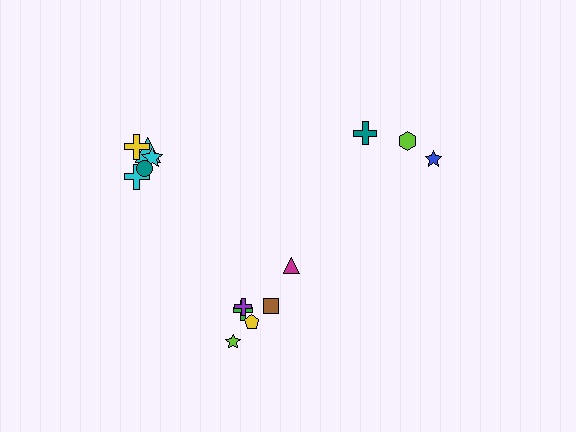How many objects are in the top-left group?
There are 5 objects.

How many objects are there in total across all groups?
There are 14 objects.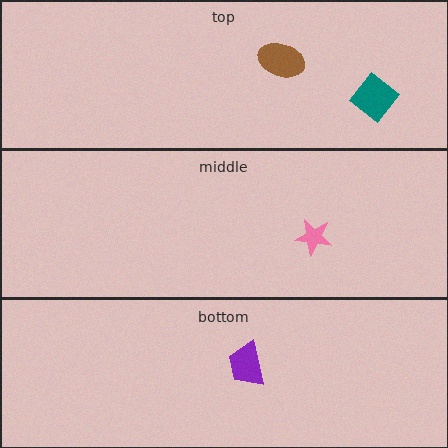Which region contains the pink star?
The middle region.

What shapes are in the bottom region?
The purple trapezoid.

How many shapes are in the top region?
2.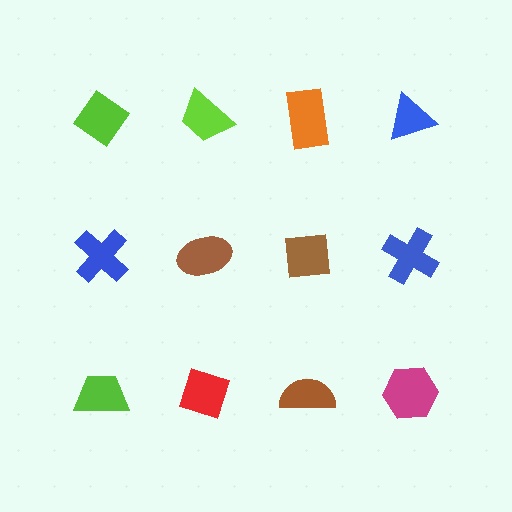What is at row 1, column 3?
An orange rectangle.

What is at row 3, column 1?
A lime trapezoid.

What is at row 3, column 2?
A red diamond.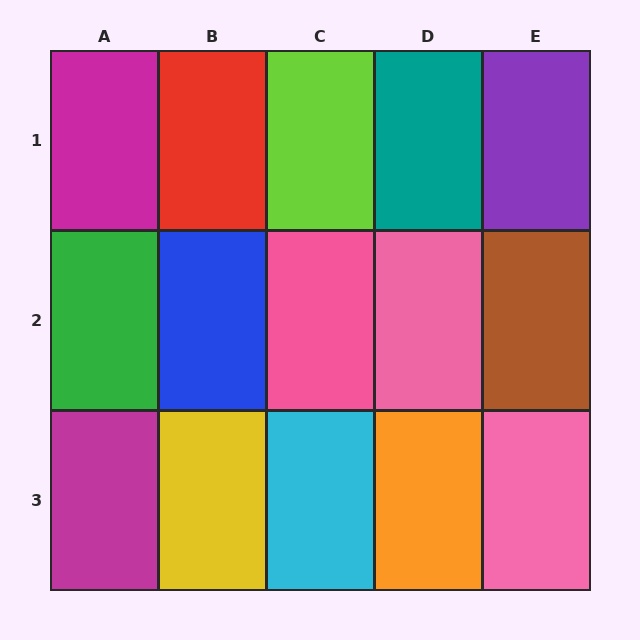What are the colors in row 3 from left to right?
Magenta, yellow, cyan, orange, pink.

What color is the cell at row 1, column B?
Red.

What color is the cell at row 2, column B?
Blue.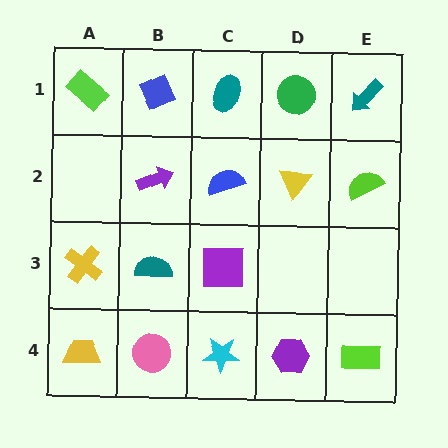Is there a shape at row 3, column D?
No, that cell is empty.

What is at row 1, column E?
A teal arrow.